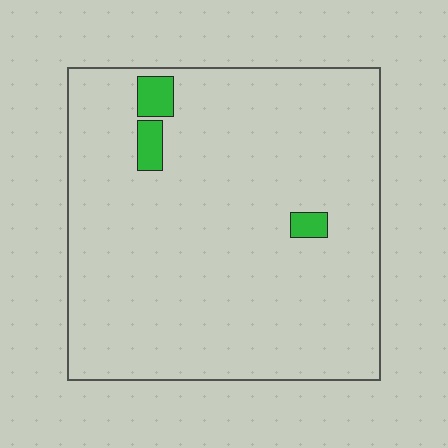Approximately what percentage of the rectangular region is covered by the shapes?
Approximately 5%.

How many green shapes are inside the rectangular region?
3.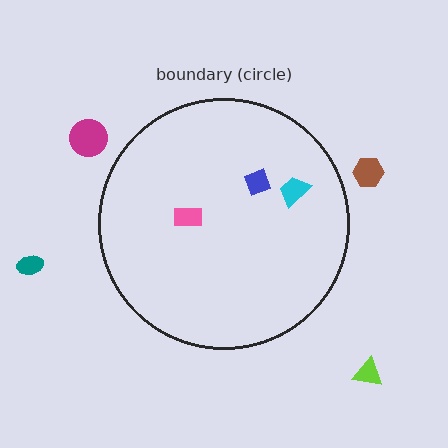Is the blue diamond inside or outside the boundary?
Inside.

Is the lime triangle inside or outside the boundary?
Outside.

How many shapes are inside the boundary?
3 inside, 4 outside.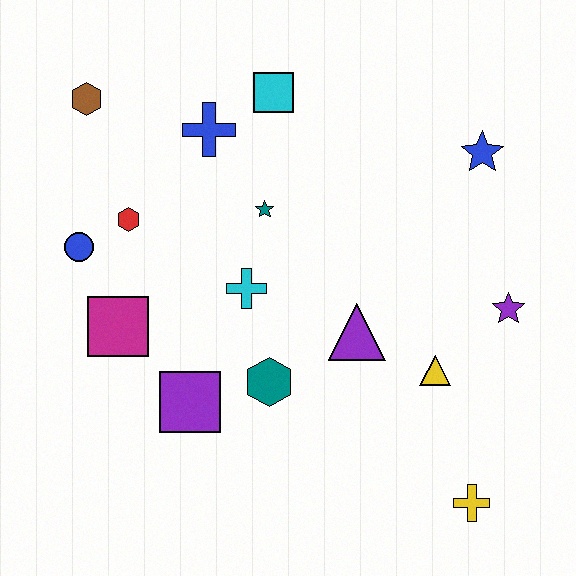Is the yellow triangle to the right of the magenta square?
Yes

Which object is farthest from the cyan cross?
The yellow cross is farthest from the cyan cross.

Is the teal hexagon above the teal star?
No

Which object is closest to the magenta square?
The blue circle is closest to the magenta square.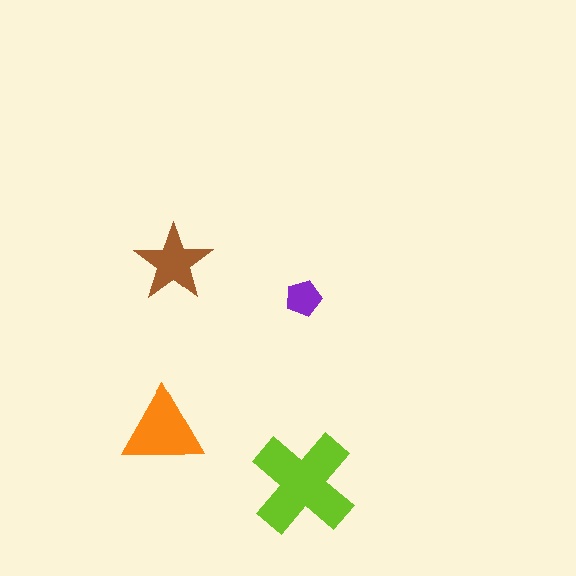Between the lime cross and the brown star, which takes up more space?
The lime cross.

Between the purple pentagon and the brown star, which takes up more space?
The brown star.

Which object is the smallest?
The purple pentagon.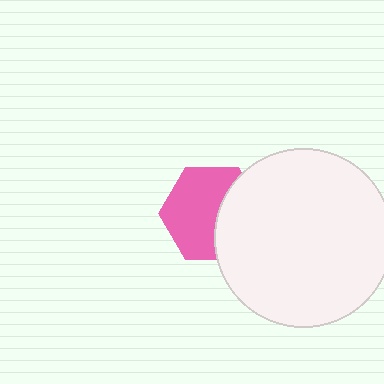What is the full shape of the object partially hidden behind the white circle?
The partially hidden object is a pink hexagon.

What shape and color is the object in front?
The object in front is a white circle.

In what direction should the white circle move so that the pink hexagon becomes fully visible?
The white circle should move right. That is the shortest direction to clear the overlap and leave the pink hexagon fully visible.